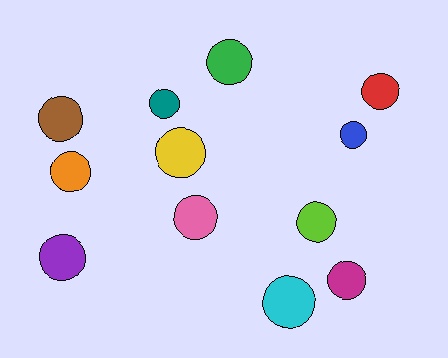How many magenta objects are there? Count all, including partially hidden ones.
There is 1 magenta object.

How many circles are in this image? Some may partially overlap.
There are 12 circles.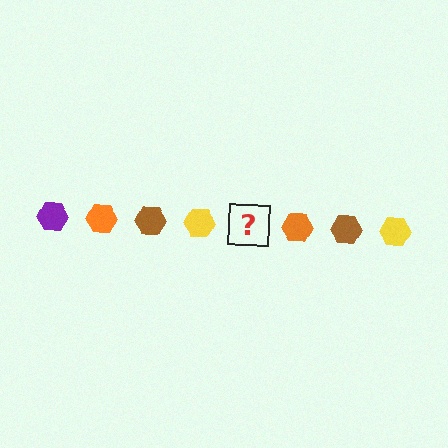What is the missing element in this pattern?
The missing element is a purple hexagon.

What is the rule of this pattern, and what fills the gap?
The rule is that the pattern cycles through purple, orange, brown, yellow hexagons. The gap should be filled with a purple hexagon.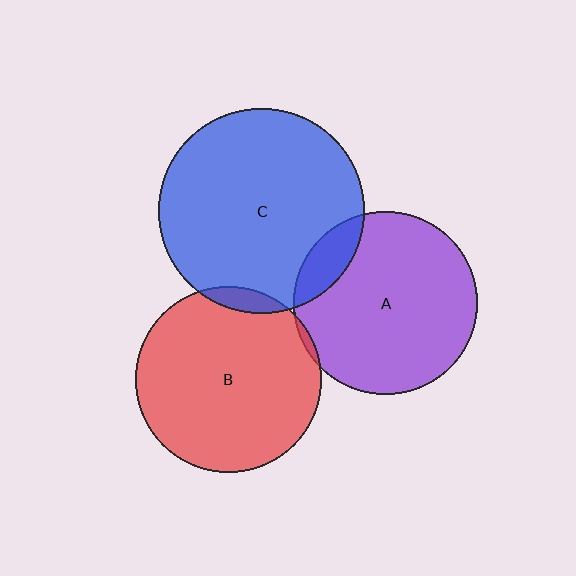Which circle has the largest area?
Circle C (blue).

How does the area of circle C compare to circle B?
Approximately 1.2 times.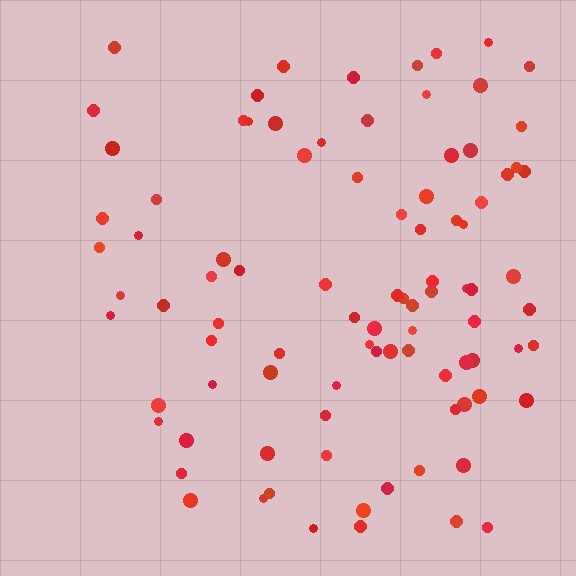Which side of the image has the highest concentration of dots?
The right.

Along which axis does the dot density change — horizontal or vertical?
Horizontal.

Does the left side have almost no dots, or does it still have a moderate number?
Still a moderate number, just noticeably fewer than the right.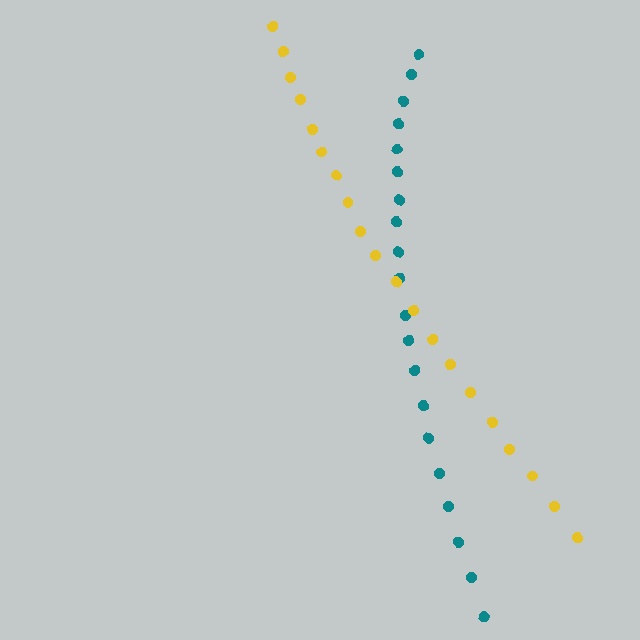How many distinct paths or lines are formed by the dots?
There are 2 distinct paths.